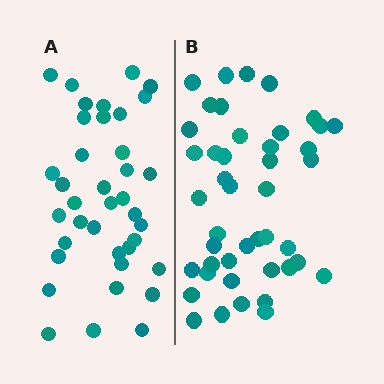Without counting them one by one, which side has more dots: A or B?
Region B (the right region) has more dots.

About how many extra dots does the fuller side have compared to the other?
Region B has about 6 more dots than region A.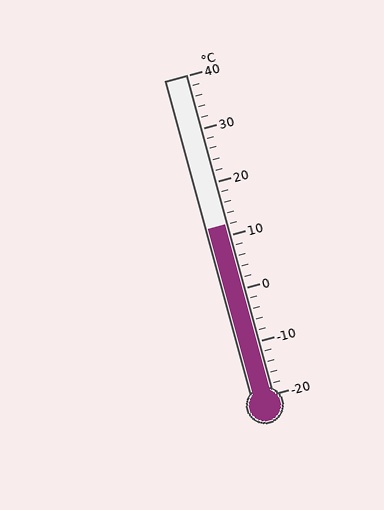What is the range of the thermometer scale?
The thermometer scale ranges from -20°C to 40°C.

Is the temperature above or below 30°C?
The temperature is below 30°C.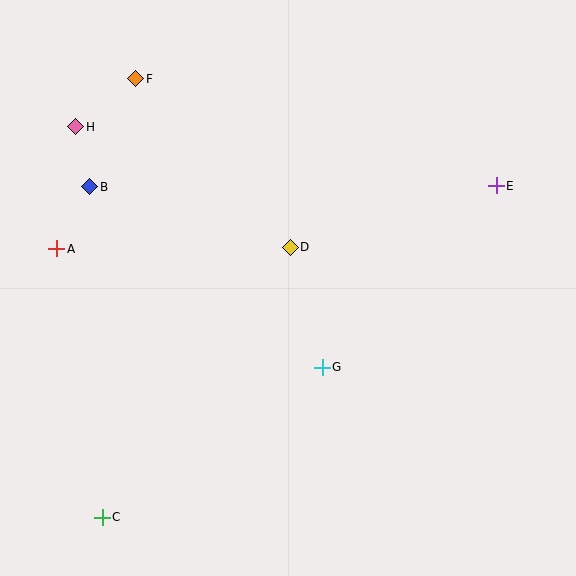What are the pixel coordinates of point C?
Point C is at (102, 517).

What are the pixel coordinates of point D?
Point D is at (290, 247).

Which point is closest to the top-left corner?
Point H is closest to the top-left corner.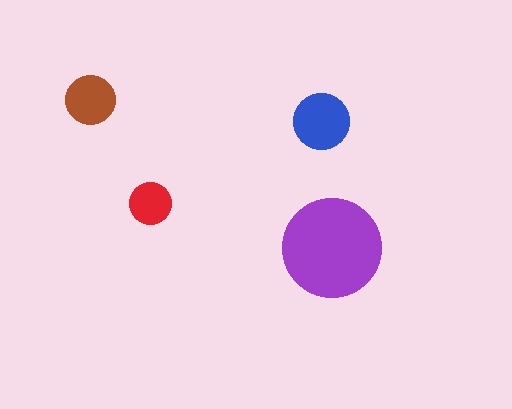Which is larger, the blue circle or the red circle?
The blue one.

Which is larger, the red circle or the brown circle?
The brown one.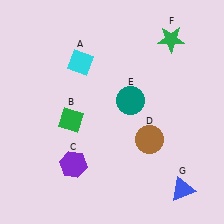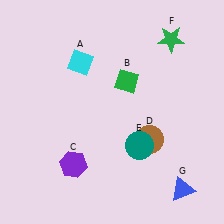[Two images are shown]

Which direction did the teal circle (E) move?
The teal circle (E) moved down.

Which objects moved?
The objects that moved are: the green diamond (B), the teal circle (E).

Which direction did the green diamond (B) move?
The green diamond (B) moved right.